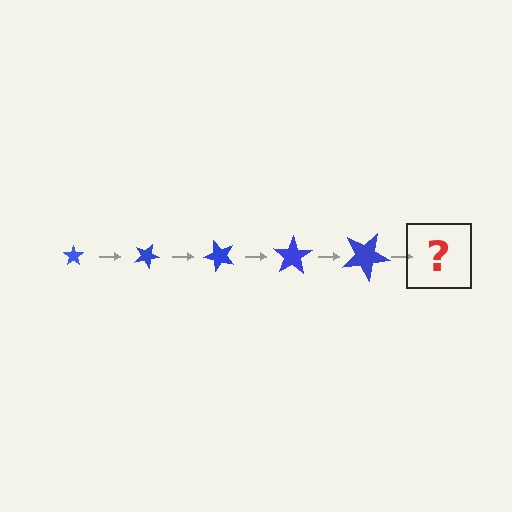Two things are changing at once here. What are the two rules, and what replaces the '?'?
The two rules are that the star grows larger each step and it rotates 25 degrees each step. The '?' should be a star, larger than the previous one and rotated 125 degrees from the start.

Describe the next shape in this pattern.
It should be a star, larger than the previous one and rotated 125 degrees from the start.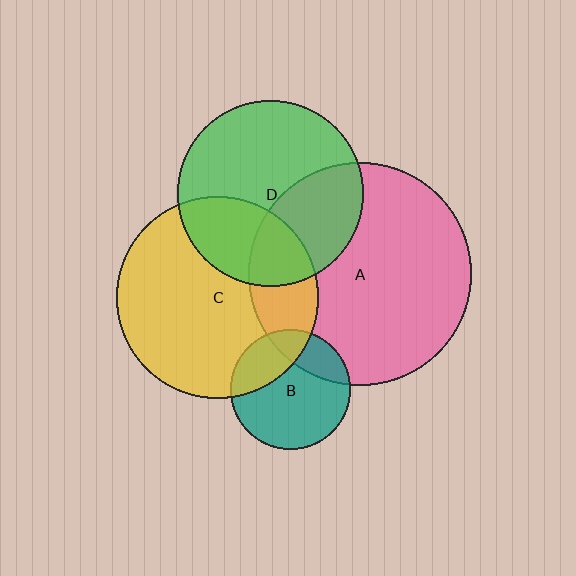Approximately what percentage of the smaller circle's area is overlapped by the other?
Approximately 25%.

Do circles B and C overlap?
Yes.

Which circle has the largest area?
Circle A (pink).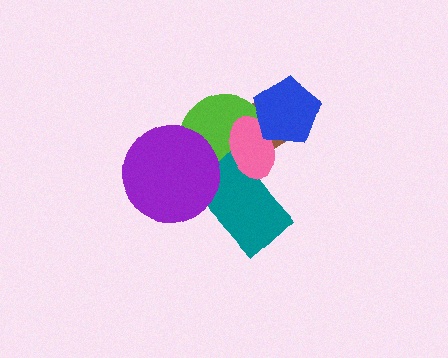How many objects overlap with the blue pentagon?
3 objects overlap with the blue pentagon.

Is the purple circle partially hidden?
No, no other shape covers it.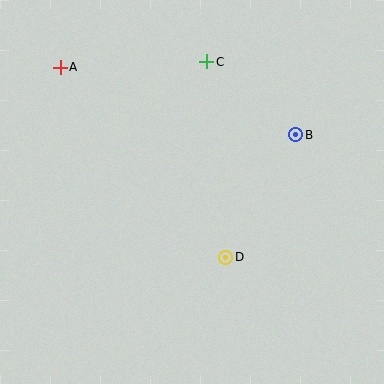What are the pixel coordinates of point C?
Point C is at (207, 62).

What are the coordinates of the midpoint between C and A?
The midpoint between C and A is at (133, 65).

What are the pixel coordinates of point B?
Point B is at (296, 135).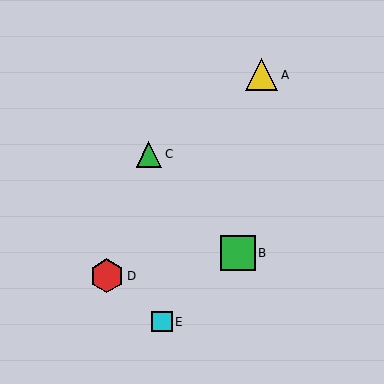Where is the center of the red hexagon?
The center of the red hexagon is at (107, 276).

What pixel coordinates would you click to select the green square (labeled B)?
Click at (238, 253) to select the green square B.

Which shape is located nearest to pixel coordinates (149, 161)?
The green triangle (labeled C) at (149, 154) is nearest to that location.